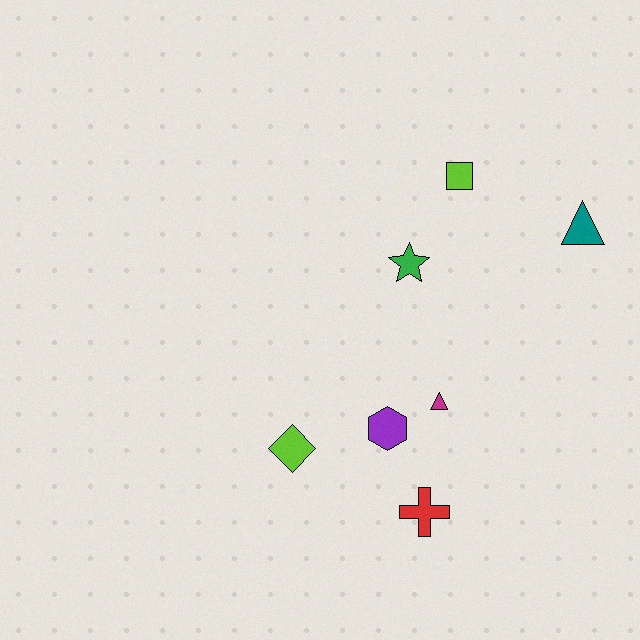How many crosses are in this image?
There is 1 cross.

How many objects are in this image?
There are 7 objects.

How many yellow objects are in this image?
There are no yellow objects.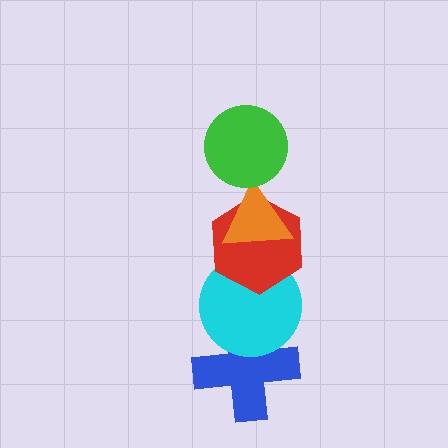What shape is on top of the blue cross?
The cyan circle is on top of the blue cross.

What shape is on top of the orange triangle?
The green circle is on top of the orange triangle.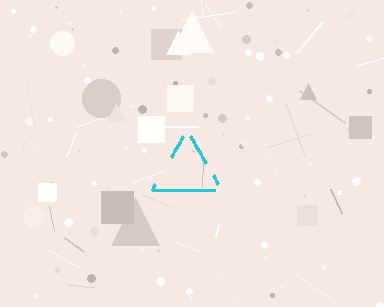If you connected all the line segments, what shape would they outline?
They would outline a triangle.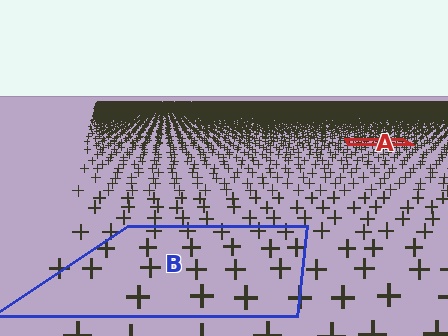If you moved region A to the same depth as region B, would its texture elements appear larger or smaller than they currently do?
They would appear larger. At a closer depth, the same texture elements are projected at a bigger on-screen size.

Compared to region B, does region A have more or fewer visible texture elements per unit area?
Region A has more texture elements per unit area — they are packed more densely because it is farther away.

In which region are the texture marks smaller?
The texture marks are smaller in region A, because it is farther away.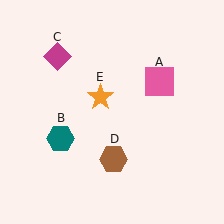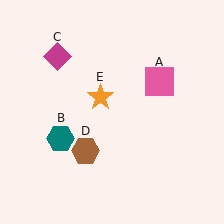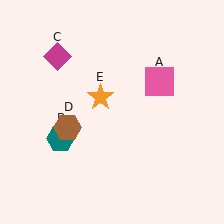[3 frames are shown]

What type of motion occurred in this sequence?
The brown hexagon (object D) rotated clockwise around the center of the scene.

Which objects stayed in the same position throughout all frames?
Pink square (object A) and teal hexagon (object B) and magenta diamond (object C) and orange star (object E) remained stationary.